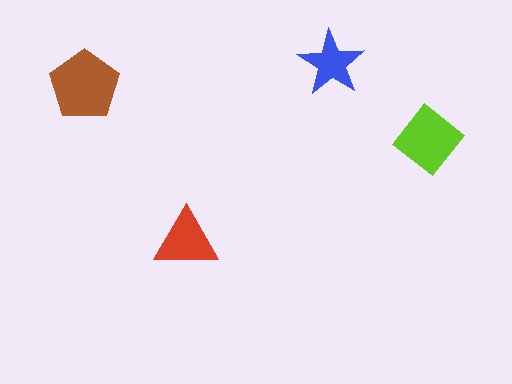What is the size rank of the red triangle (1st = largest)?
3rd.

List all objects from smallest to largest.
The blue star, the red triangle, the lime diamond, the brown pentagon.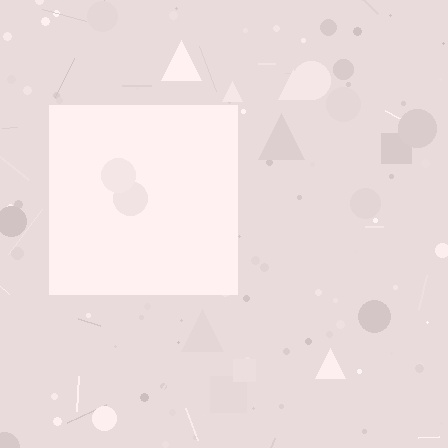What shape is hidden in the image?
A square is hidden in the image.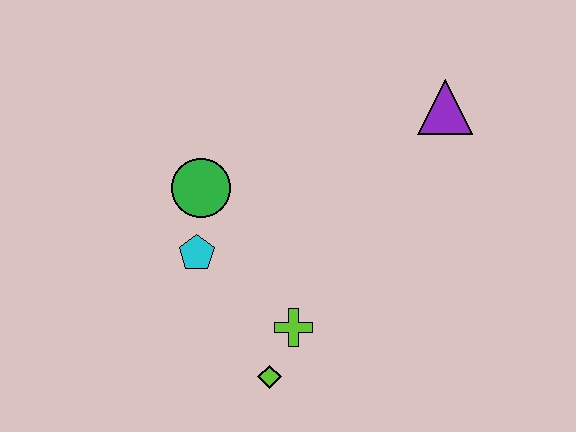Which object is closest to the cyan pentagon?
The green circle is closest to the cyan pentagon.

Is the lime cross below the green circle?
Yes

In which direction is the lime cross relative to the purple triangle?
The lime cross is below the purple triangle.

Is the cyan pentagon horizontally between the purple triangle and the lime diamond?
No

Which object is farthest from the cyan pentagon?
The purple triangle is farthest from the cyan pentagon.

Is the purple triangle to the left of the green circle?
No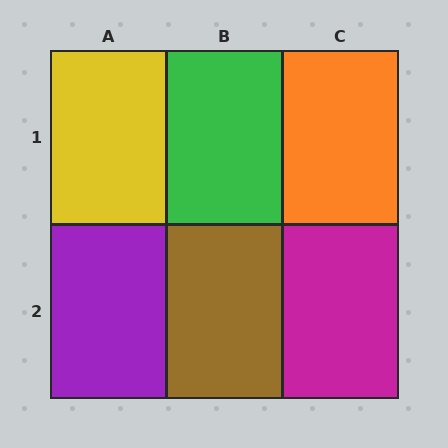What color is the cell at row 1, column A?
Yellow.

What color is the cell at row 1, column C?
Orange.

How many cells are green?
1 cell is green.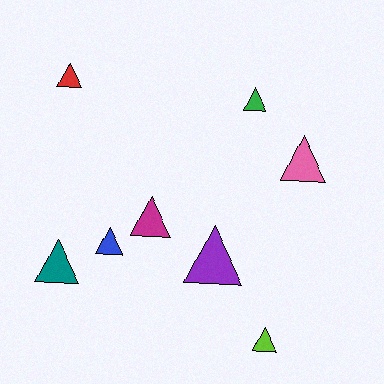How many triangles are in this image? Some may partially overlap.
There are 8 triangles.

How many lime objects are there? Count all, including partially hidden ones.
There is 1 lime object.